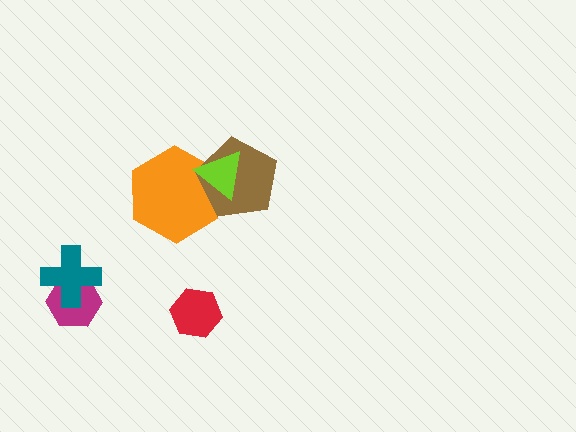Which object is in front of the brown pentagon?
The lime triangle is in front of the brown pentagon.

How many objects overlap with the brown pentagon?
2 objects overlap with the brown pentagon.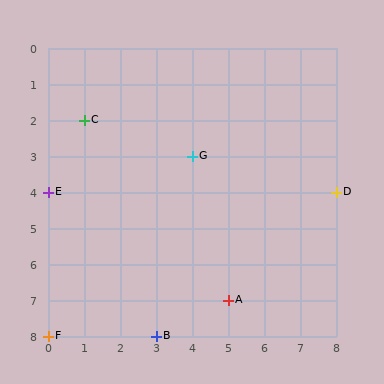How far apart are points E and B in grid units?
Points E and B are 3 columns and 4 rows apart (about 5.0 grid units diagonally).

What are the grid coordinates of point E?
Point E is at grid coordinates (0, 4).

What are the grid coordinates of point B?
Point B is at grid coordinates (3, 8).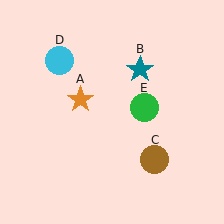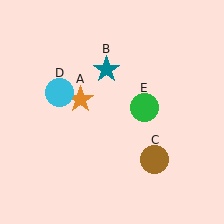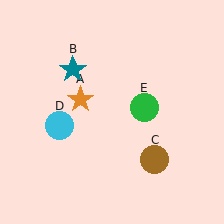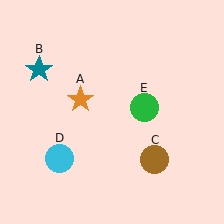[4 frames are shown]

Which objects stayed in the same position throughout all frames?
Orange star (object A) and brown circle (object C) and green circle (object E) remained stationary.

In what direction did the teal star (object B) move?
The teal star (object B) moved left.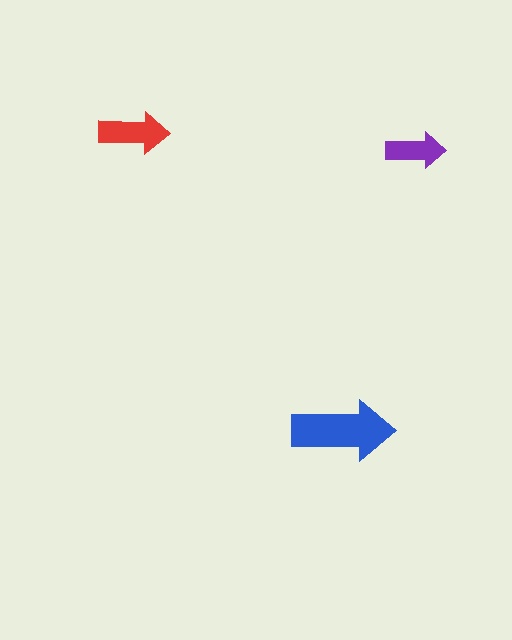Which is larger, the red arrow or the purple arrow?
The red one.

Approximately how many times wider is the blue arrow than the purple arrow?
About 1.5 times wider.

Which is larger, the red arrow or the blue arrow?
The blue one.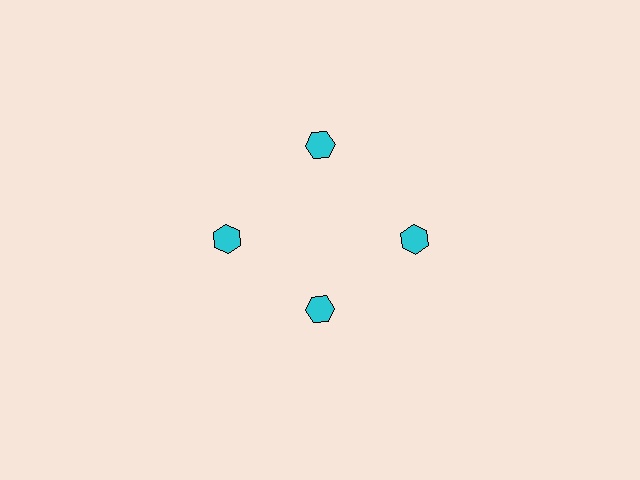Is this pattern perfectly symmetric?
No. The 4 cyan hexagons are arranged in a ring, but one element near the 6 o'clock position is pulled inward toward the center, breaking the 4-fold rotational symmetry.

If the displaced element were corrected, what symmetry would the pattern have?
It would have 4-fold rotational symmetry — the pattern would map onto itself every 90 degrees.